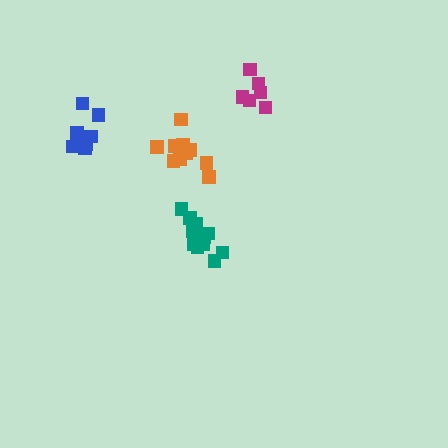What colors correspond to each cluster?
The clusters are colored: blue, orange, magenta, teal.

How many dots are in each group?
Group 1: 9 dots, Group 2: 10 dots, Group 3: 6 dots, Group 4: 11 dots (36 total).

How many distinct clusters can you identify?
There are 4 distinct clusters.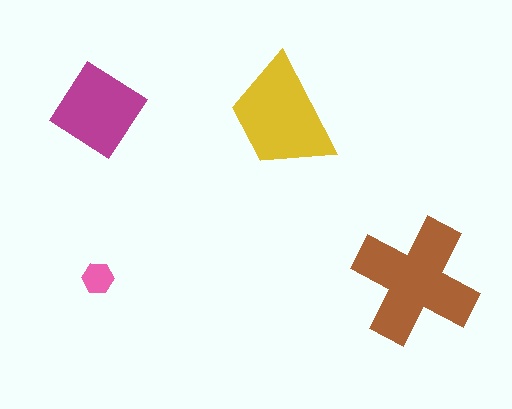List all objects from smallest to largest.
The pink hexagon, the magenta diamond, the yellow trapezoid, the brown cross.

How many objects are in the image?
There are 4 objects in the image.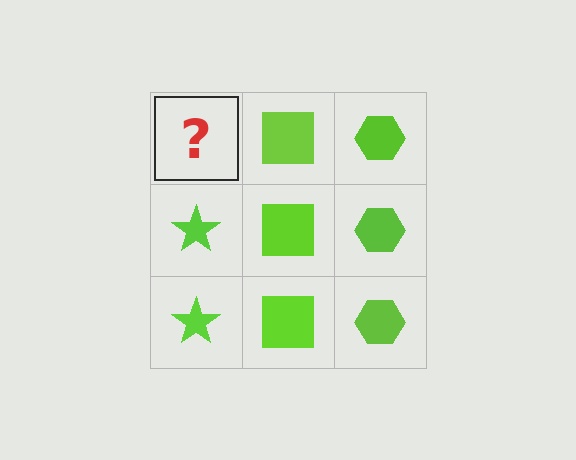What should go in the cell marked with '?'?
The missing cell should contain a lime star.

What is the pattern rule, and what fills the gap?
The rule is that each column has a consistent shape. The gap should be filled with a lime star.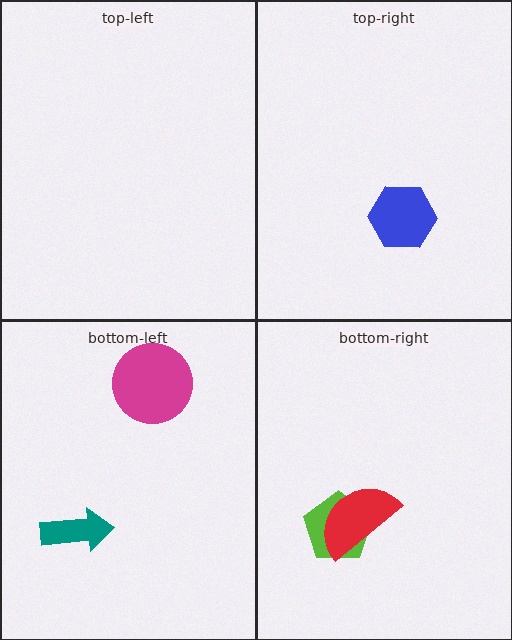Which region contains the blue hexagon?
The top-right region.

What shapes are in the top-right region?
The blue hexagon.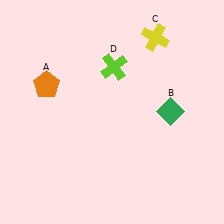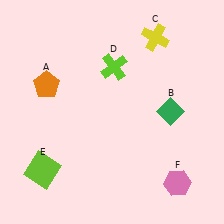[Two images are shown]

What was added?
A lime square (E), a pink hexagon (F) were added in Image 2.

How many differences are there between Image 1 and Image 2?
There are 2 differences between the two images.